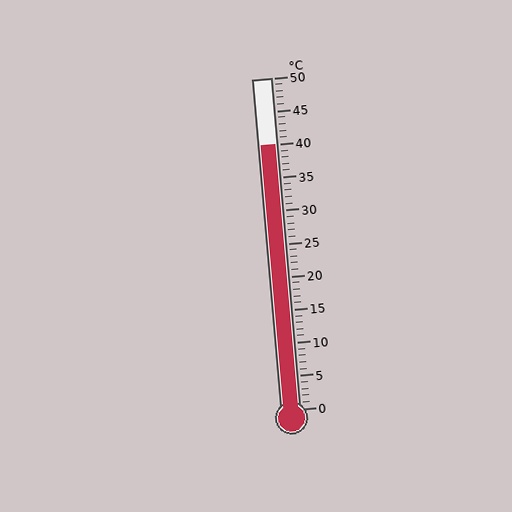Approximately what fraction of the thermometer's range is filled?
The thermometer is filled to approximately 80% of its range.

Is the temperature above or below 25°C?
The temperature is above 25°C.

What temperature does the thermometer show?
The thermometer shows approximately 40°C.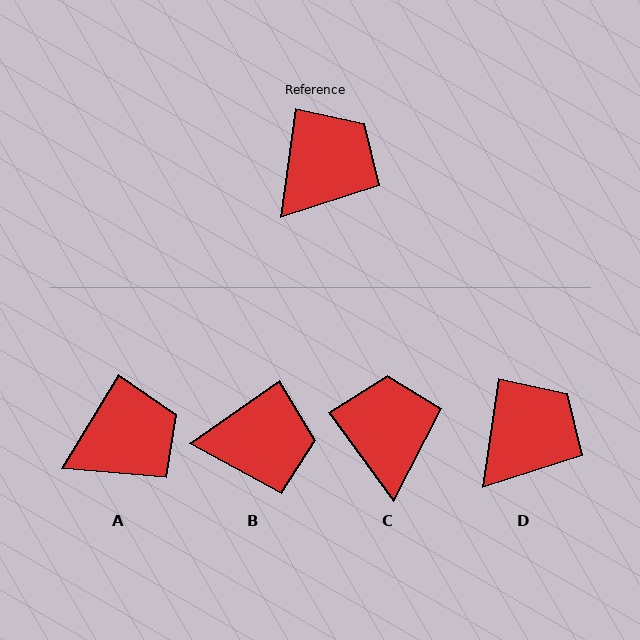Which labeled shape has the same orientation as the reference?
D.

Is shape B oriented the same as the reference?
No, it is off by about 47 degrees.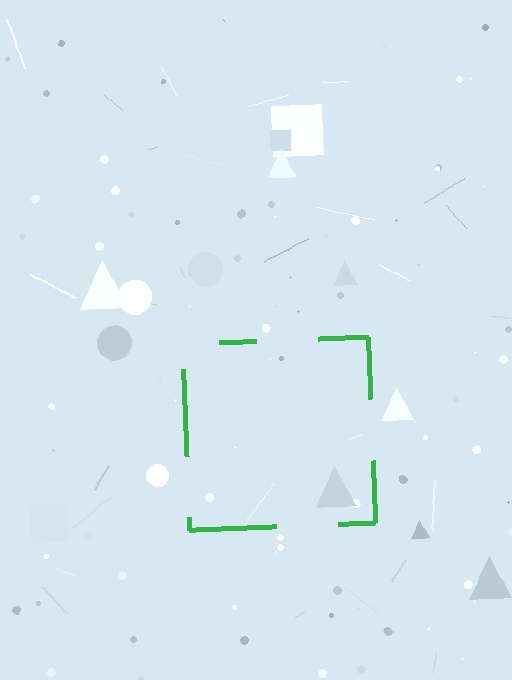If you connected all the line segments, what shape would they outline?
They would outline a square.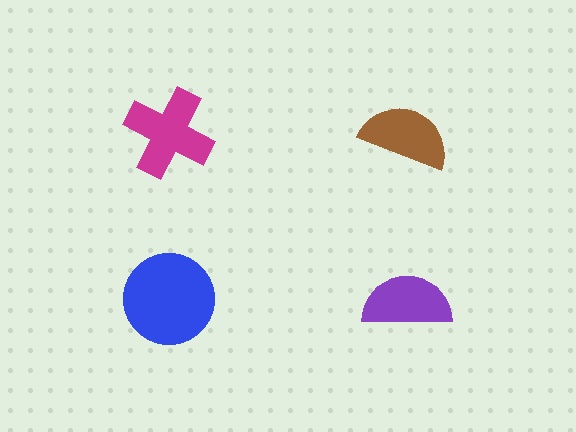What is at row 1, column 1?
A magenta cross.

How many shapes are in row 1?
2 shapes.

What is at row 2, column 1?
A blue circle.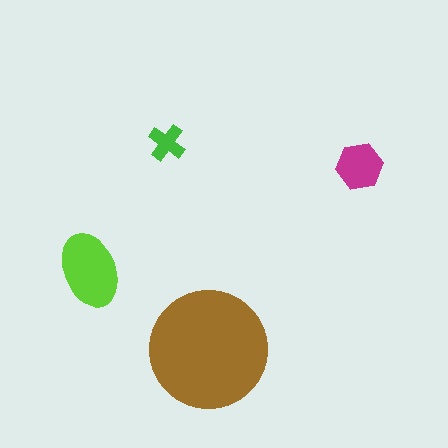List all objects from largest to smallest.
The brown circle, the lime ellipse, the magenta hexagon, the green cross.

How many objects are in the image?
There are 4 objects in the image.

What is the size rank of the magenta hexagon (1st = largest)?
3rd.